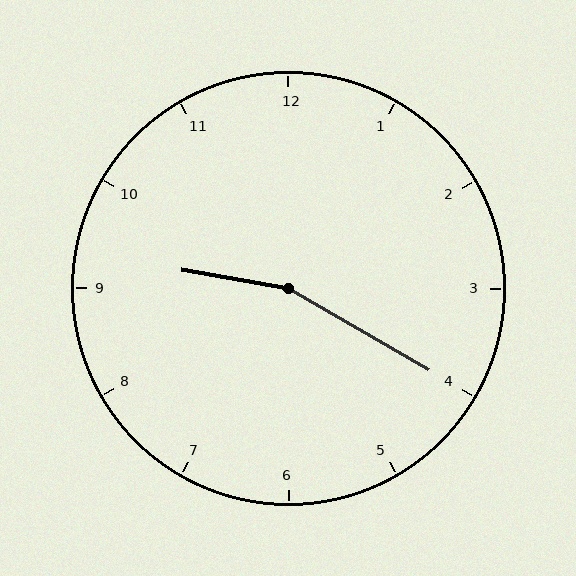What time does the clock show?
9:20.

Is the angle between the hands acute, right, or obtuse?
It is obtuse.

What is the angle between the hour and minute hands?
Approximately 160 degrees.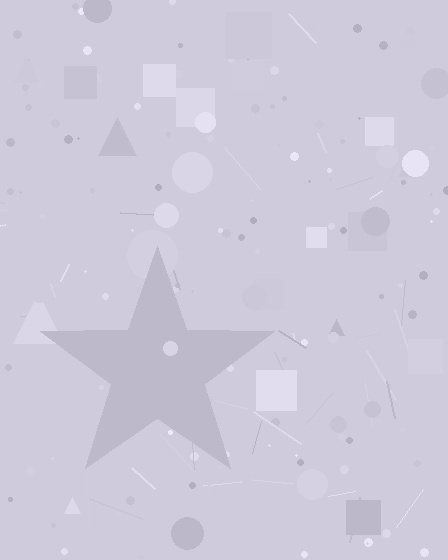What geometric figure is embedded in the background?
A star is embedded in the background.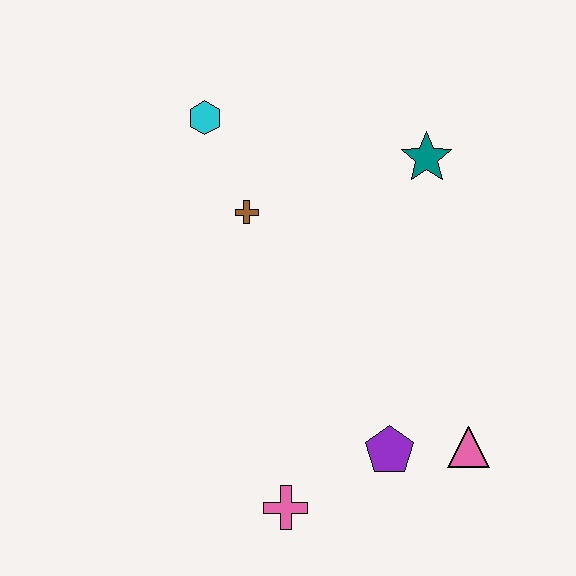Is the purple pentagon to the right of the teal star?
No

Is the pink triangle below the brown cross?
Yes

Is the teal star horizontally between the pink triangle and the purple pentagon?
Yes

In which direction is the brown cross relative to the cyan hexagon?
The brown cross is below the cyan hexagon.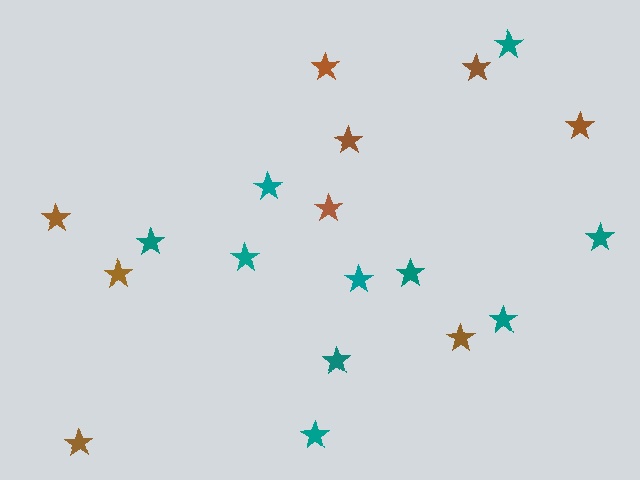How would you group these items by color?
There are 2 groups: one group of teal stars (10) and one group of brown stars (9).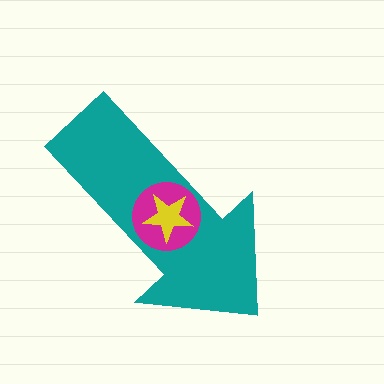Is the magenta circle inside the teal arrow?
Yes.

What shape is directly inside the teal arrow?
The magenta circle.